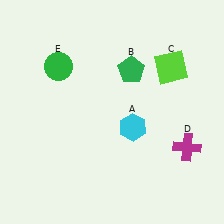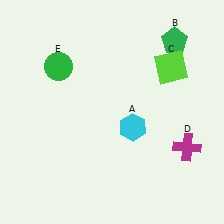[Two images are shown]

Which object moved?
The green pentagon (B) moved right.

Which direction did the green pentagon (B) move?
The green pentagon (B) moved right.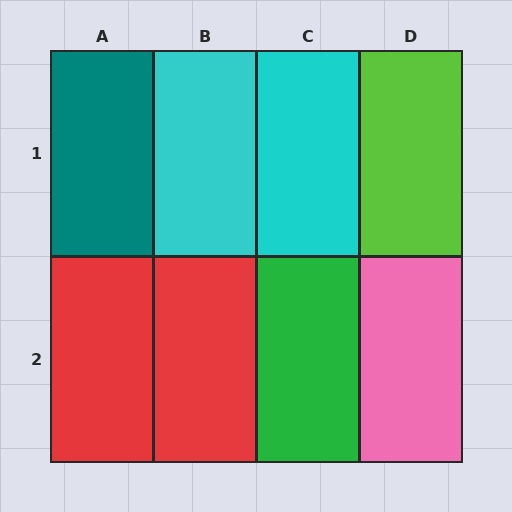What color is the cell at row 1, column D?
Lime.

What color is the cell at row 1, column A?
Teal.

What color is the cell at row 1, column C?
Cyan.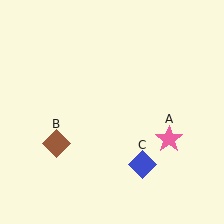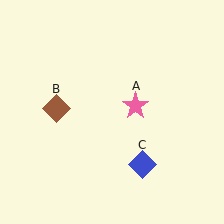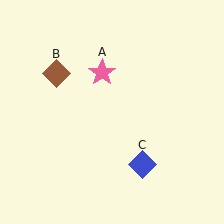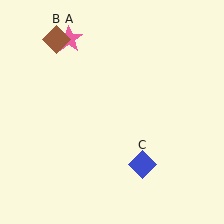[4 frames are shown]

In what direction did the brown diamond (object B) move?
The brown diamond (object B) moved up.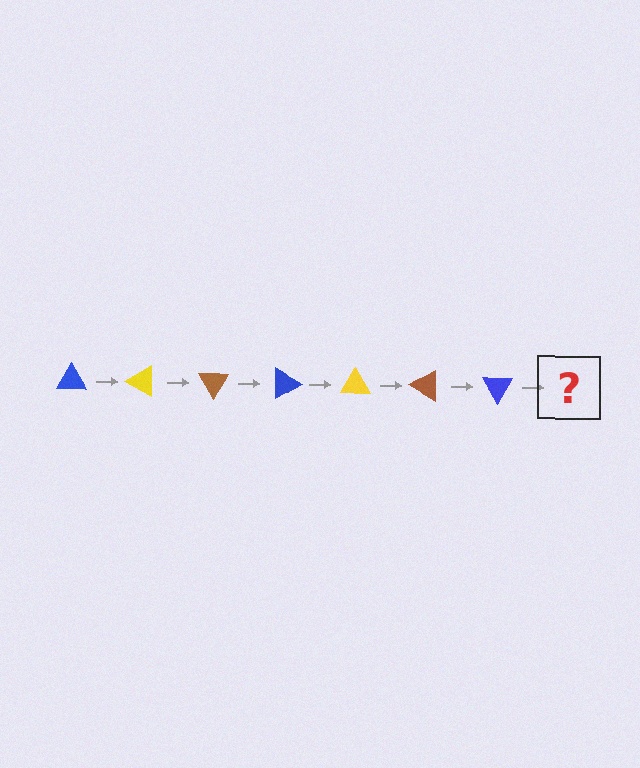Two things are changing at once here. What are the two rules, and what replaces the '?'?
The two rules are that it rotates 30 degrees each step and the color cycles through blue, yellow, and brown. The '?' should be a yellow triangle, rotated 210 degrees from the start.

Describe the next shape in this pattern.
It should be a yellow triangle, rotated 210 degrees from the start.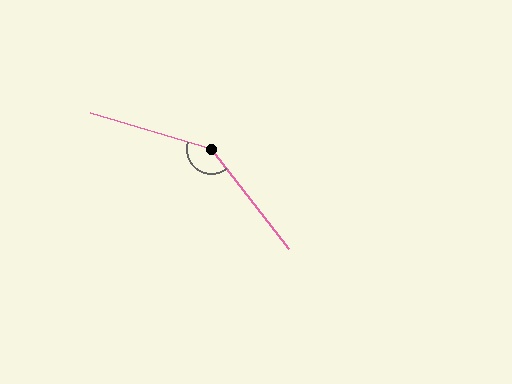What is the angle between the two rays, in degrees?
Approximately 144 degrees.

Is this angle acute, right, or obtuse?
It is obtuse.